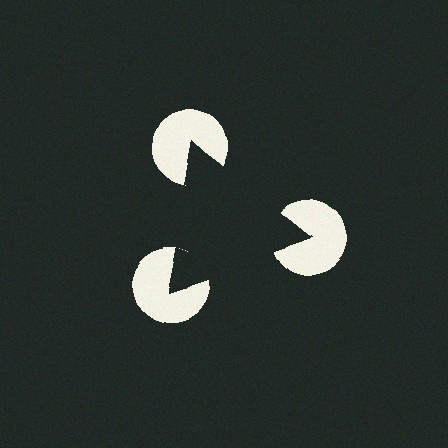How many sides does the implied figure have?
3 sides.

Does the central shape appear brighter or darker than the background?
It typically appears slightly darker than the background, even though no actual brightness change is drawn.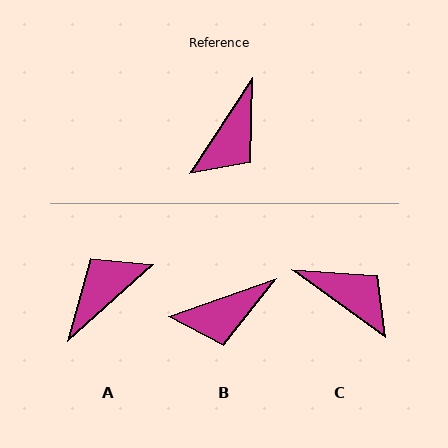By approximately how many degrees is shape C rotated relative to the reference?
Approximately 88 degrees counter-clockwise.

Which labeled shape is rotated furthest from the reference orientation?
A, about 166 degrees away.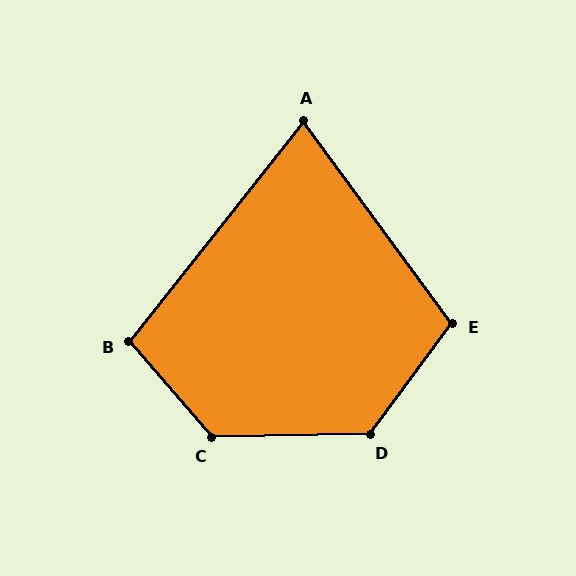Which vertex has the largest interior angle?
C, at approximately 130 degrees.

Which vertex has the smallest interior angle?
A, at approximately 75 degrees.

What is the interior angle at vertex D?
Approximately 128 degrees (obtuse).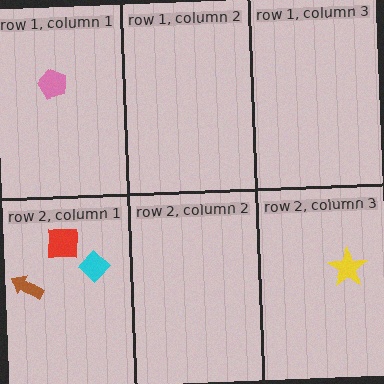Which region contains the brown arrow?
The row 2, column 1 region.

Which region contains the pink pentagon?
The row 1, column 1 region.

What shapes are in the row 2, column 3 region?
The yellow star.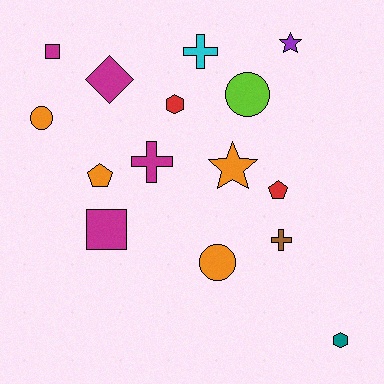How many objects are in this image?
There are 15 objects.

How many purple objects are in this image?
There is 1 purple object.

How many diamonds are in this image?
There is 1 diamond.